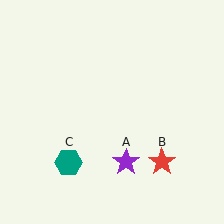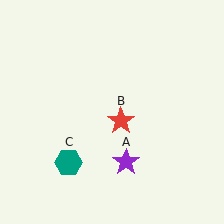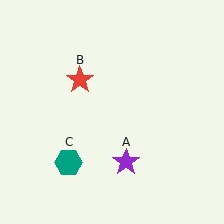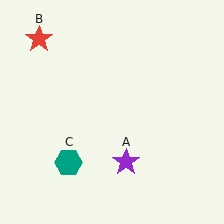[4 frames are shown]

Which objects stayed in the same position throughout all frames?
Purple star (object A) and teal hexagon (object C) remained stationary.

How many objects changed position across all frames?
1 object changed position: red star (object B).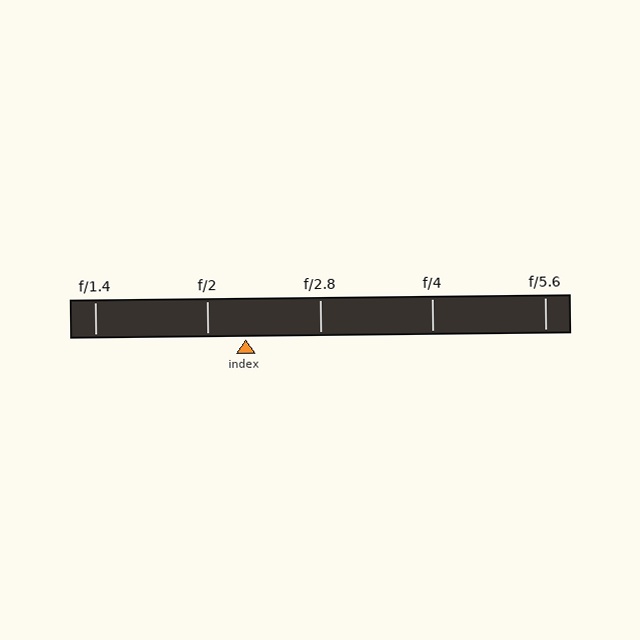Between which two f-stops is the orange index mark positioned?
The index mark is between f/2 and f/2.8.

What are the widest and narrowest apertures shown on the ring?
The widest aperture shown is f/1.4 and the narrowest is f/5.6.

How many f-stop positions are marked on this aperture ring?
There are 5 f-stop positions marked.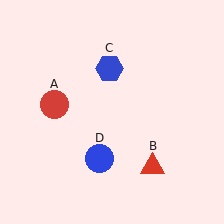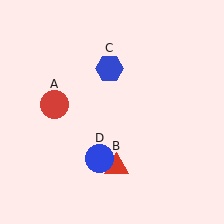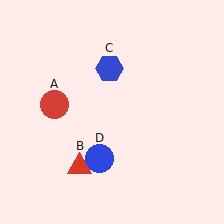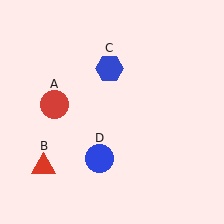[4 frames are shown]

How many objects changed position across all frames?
1 object changed position: red triangle (object B).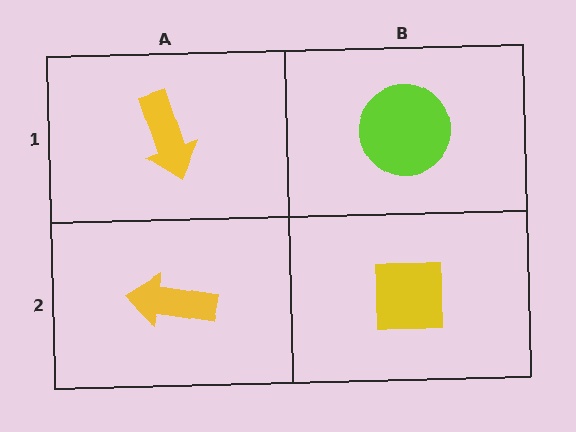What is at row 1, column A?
A yellow arrow.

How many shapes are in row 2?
2 shapes.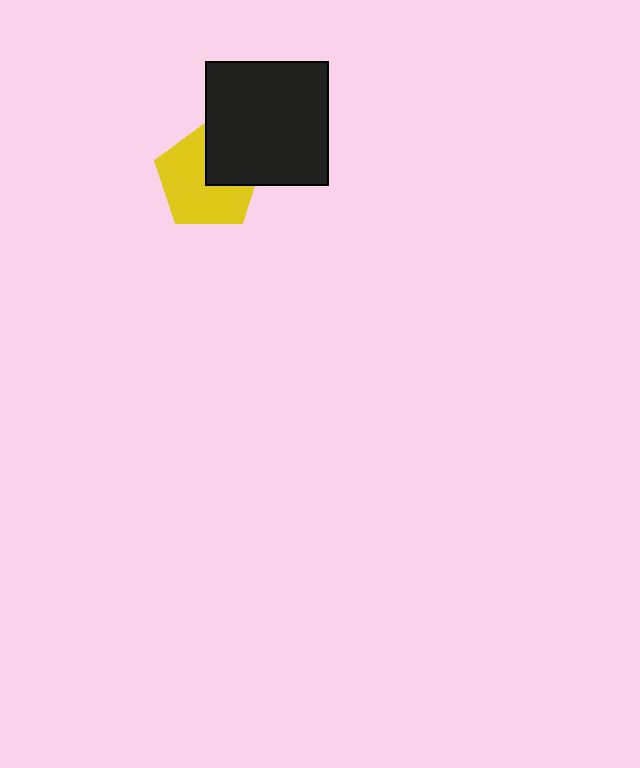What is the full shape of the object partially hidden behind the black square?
The partially hidden object is a yellow pentagon.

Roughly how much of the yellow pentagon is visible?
Most of it is visible (roughly 67%).